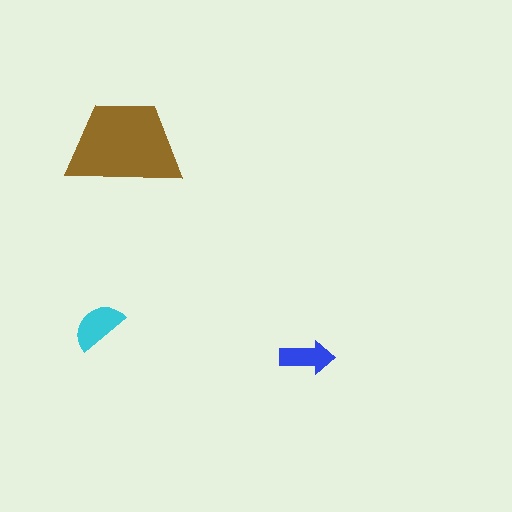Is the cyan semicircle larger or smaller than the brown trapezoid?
Smaller.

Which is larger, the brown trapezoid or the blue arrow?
The brown trapezoid.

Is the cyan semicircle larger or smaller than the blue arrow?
Larger.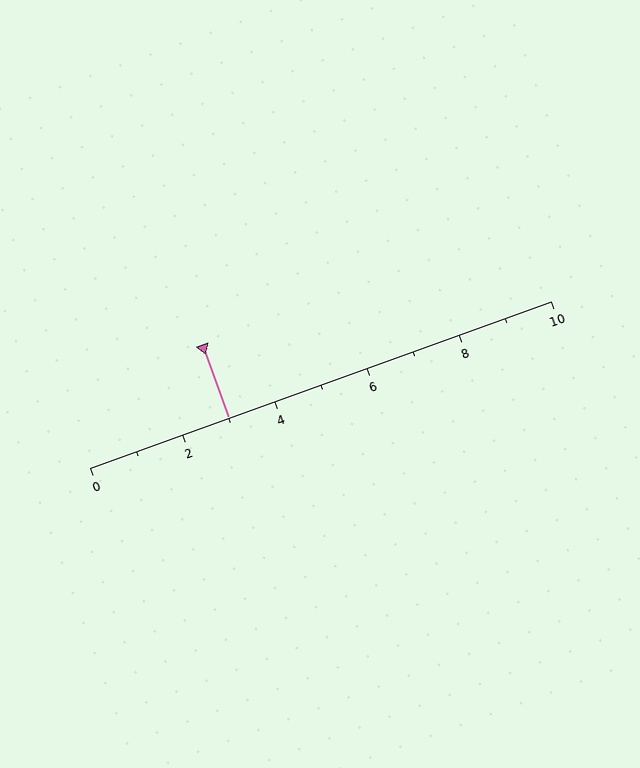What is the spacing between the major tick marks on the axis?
The major ticks are spaced 2 apart.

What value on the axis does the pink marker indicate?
The marker indicates approximately 3.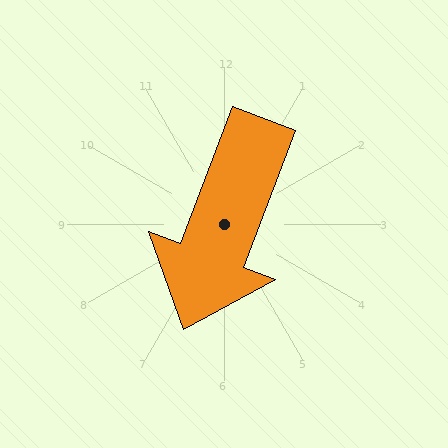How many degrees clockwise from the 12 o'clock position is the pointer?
Approximately 201 degrees.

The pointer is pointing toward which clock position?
Roughly 7 o'clock.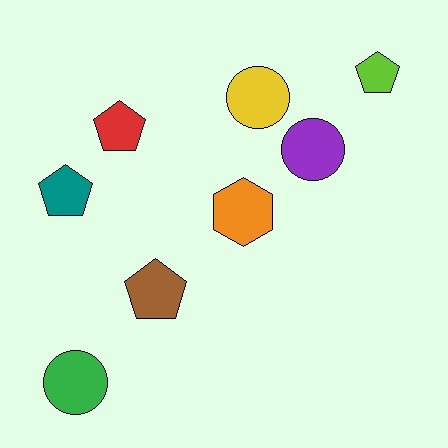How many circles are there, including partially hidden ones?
There are 3 circles.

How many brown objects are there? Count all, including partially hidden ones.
There is 1 brown object.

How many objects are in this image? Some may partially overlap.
There are 8 objects.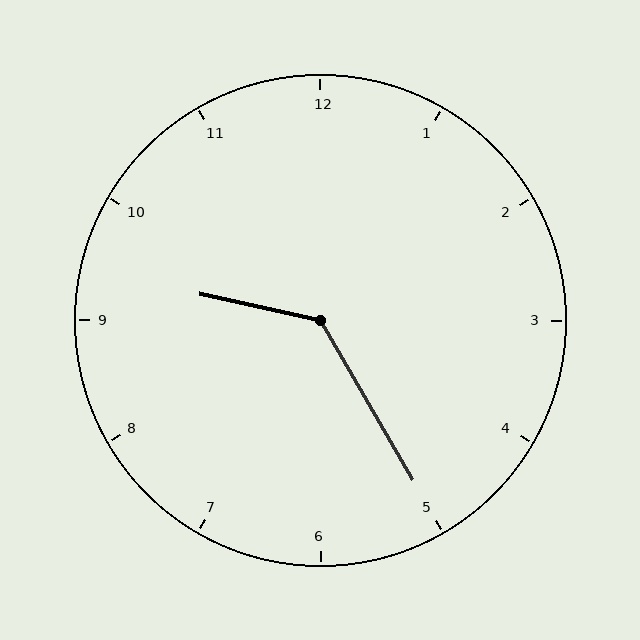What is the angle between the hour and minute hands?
Approximately 132 degrees.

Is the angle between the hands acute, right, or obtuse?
It is obtuse.